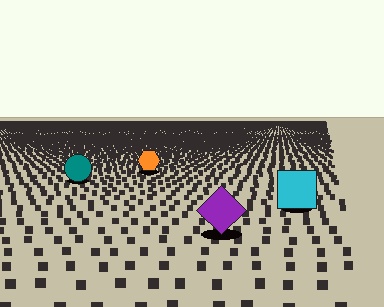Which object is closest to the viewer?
The purple diamond is closest. The texture marks near it are larger and more spread out.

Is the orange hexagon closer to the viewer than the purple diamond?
No. The purple diamond is closer — you can tell from the texture gradient: the ground texture is coarser near it.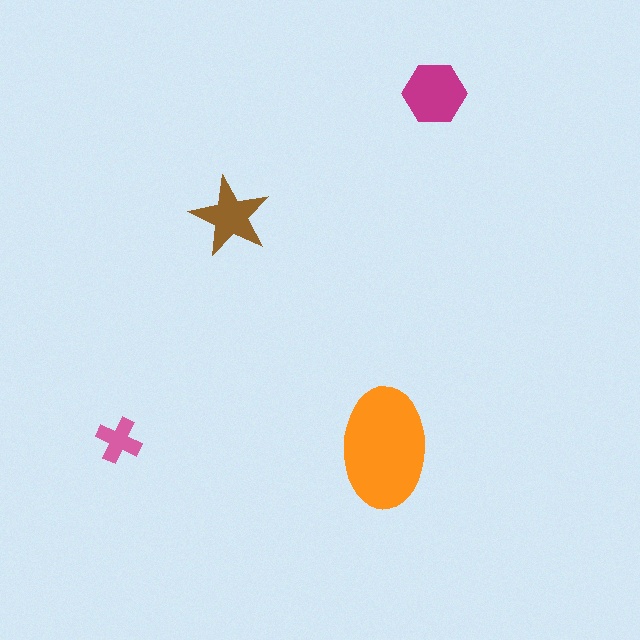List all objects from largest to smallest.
The orange ellipse, the magenta hexagon, the brown star, the pink cross.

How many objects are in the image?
There are 4 objects in the image.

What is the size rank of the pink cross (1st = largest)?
4th.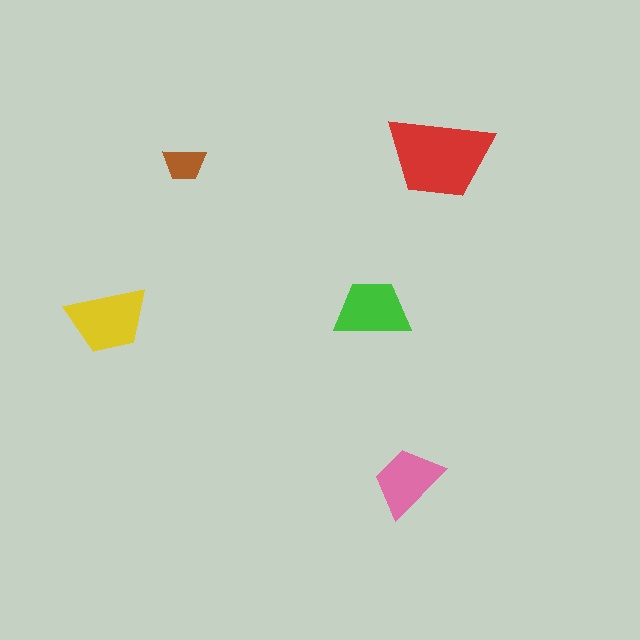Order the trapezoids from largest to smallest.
the red one, the yellow one, the green one, the pink one, the brown one.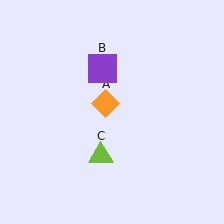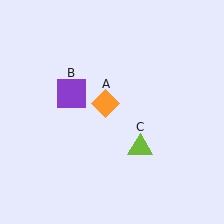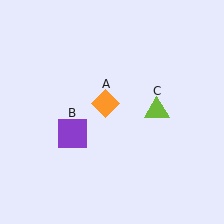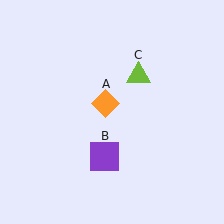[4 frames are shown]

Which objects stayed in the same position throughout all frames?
Orange diamond (object A) remained stationary.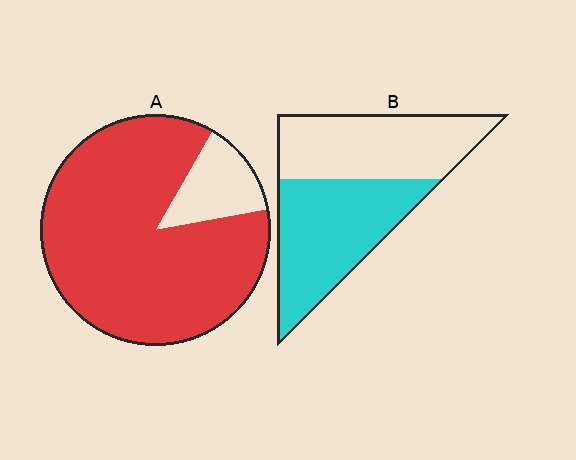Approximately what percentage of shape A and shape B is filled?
A is approximately 85% and B is approximately 50%.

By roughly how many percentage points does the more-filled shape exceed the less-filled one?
By roughly 35 percentage points (A over B).